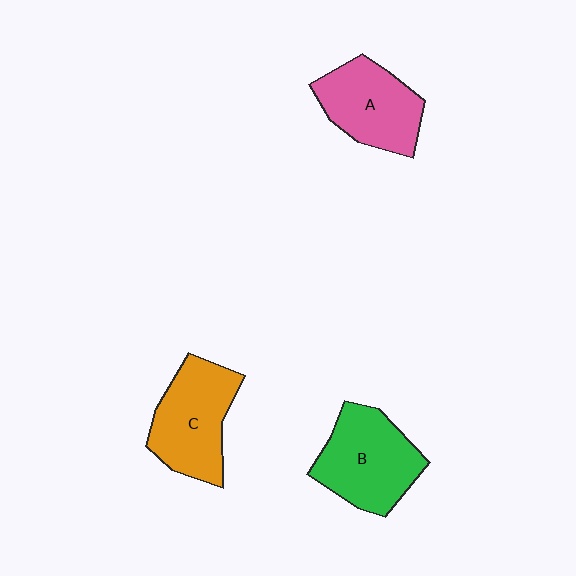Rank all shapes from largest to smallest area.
From largest to smallest: B (green), C (orange), A (pink).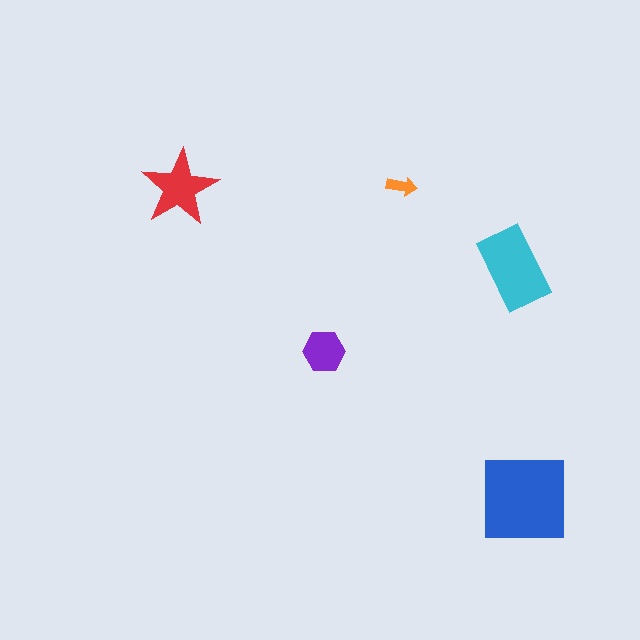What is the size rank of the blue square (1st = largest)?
1st.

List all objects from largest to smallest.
The blue square, the cyan rectangle, the red star, the purple hexagon, the orange arrow.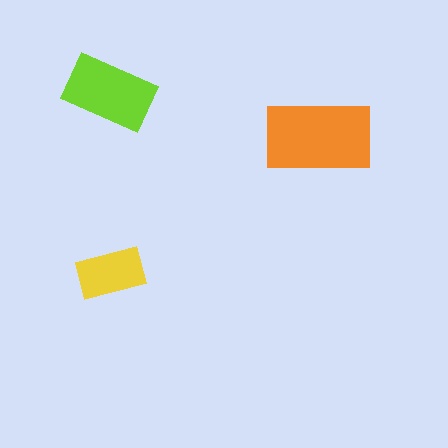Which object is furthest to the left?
The lime rectangle is leftmost.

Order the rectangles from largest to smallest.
the orange one, the lime one, the yellow one.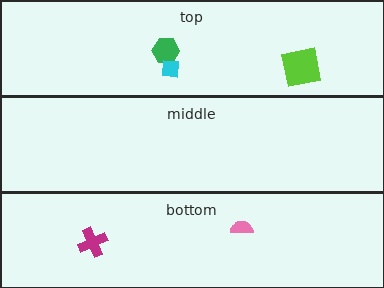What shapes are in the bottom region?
The magenta cross, the pink semicircle.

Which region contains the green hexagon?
The top region.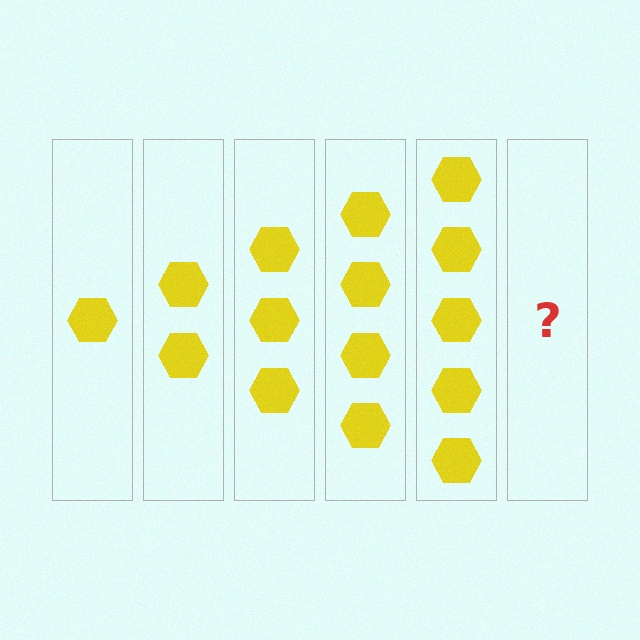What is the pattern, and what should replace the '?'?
The pattern is that each step adds one more hexagon. The '?' should be 6 hexagons.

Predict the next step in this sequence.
The next step is 6 hexagons.